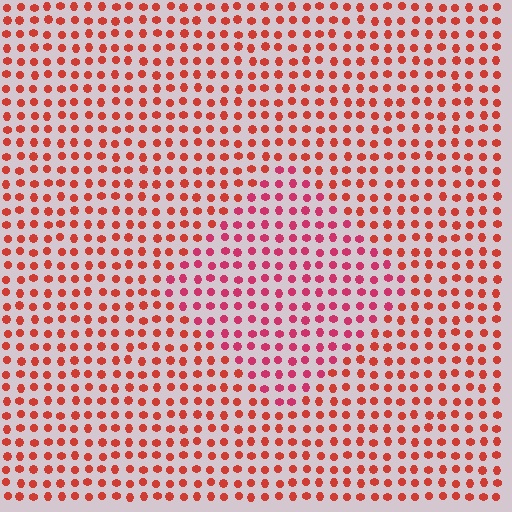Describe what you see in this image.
The image is filled with small red elements in a uniform arrangement. A diamond-shaped region is visible where the elements are tinted to a slightly different hue, forming a subtle color boundary.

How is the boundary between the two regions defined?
The boundary is defined purely by a slight shift in hue (about 26 degrees). Spacing, size, and orientation are identical on both sides.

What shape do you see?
I see a diamond.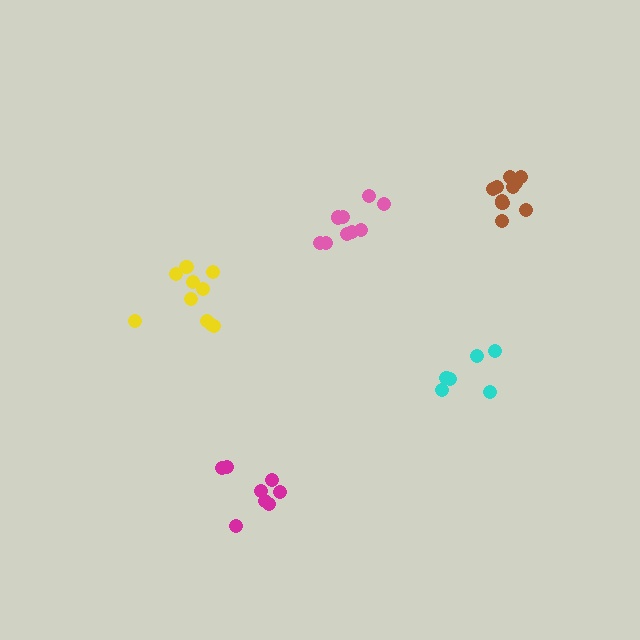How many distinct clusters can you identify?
There are 5 distinct clusters.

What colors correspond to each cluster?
The clusters are colored: brown, cyan, pink, yellow, magenta.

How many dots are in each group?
Group 1: 10 dots, Group 2: 6 dots, Group 3: 9 dots, Group 4: 10 dots, Group 5: 8 dots (43 total).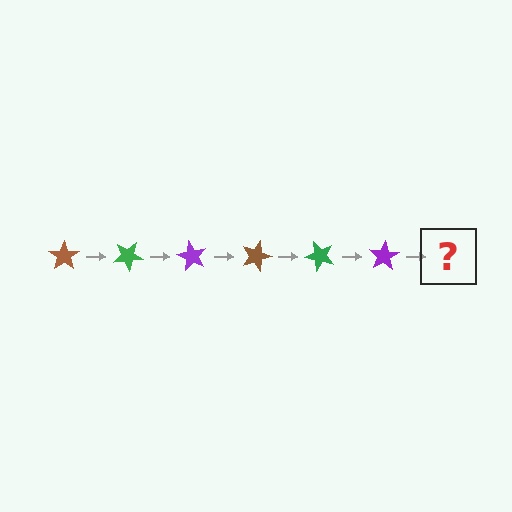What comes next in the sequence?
The next element should be a brown star, rotated 180 degrees from the start.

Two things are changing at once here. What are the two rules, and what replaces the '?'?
The two rules are that it rotates 30 degrees each step and the color cycles through brown, green, and purple. The '?' should be a brown star, rotated 180 degrees from the start.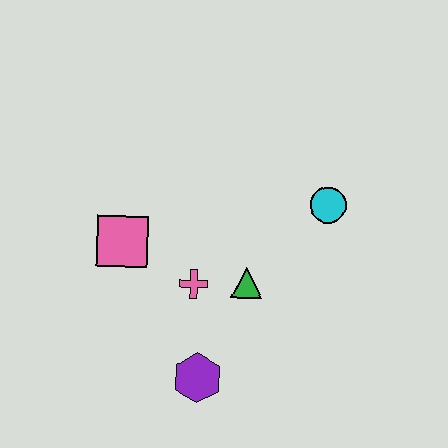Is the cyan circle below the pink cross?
No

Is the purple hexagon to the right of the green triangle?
No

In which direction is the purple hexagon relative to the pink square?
The purple hexagon is below the pink square.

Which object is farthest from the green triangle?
The pink square is farthest from the green triangle.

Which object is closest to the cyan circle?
The green triangle is closest to the cyan circle.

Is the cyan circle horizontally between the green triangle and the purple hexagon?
No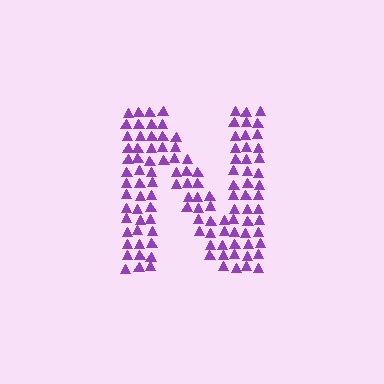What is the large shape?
The large shape is the letter N.